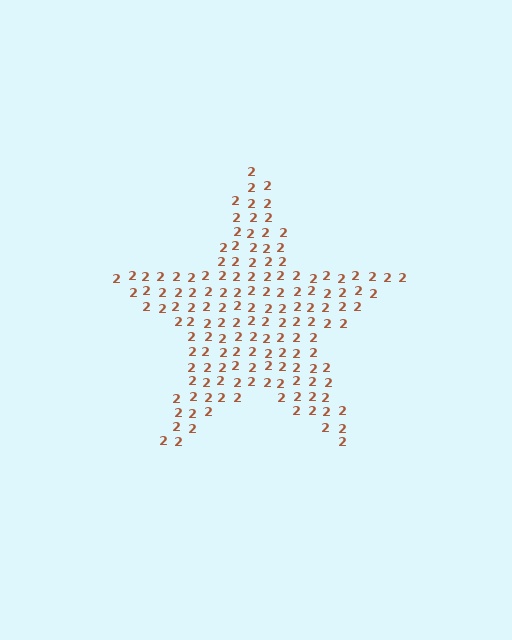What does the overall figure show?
The overall figure shows a star.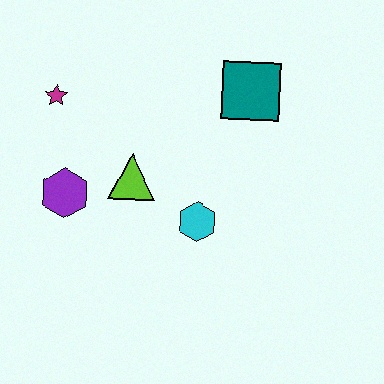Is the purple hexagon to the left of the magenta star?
No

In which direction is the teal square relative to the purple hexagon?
The teal square is to the right of the purple hexagon.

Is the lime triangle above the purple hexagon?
Yes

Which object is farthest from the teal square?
The purple hexagon is farthest from the teal square.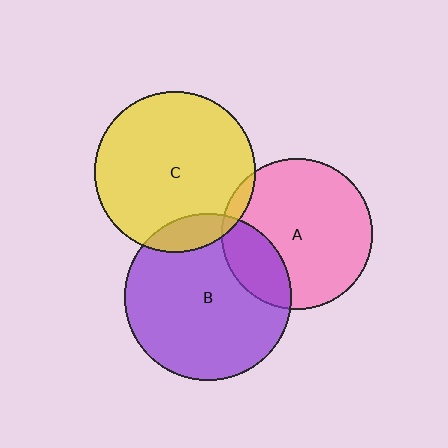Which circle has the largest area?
Circle B (purple).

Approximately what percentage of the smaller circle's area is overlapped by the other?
Approximately 20%.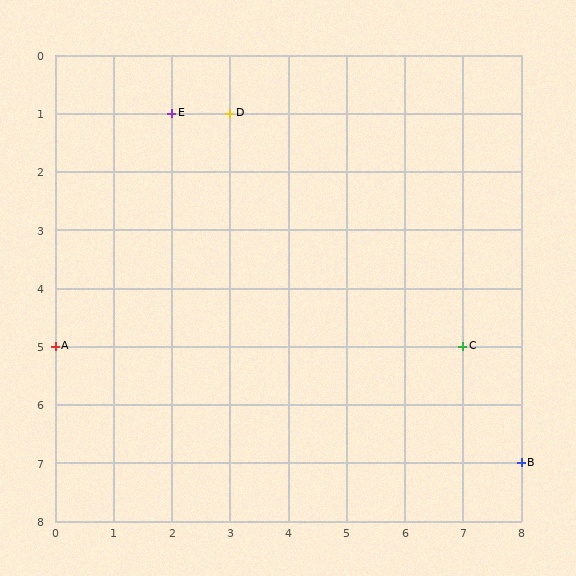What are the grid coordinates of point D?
Point D is at grid coordinates (3, 1).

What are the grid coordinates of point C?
Point C is at grid coordinates (7, 5).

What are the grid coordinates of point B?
Point B is at grid coordinates (8, 7).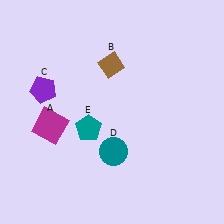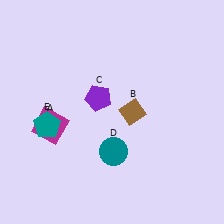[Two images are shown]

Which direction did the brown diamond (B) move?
The brown diamond (B) moved down.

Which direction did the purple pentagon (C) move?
The purple pentagon (C) moved right.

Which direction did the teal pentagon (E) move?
The teal pentagon (E) moved left.